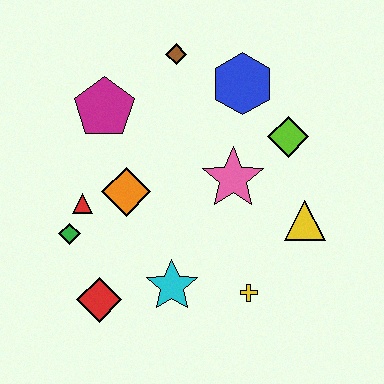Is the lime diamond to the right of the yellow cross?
Yes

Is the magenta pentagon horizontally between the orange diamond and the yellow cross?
No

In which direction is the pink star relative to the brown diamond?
The pink star is below the brown diamond.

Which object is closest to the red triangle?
The green diamond is closest to the red triangle.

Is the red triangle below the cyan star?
No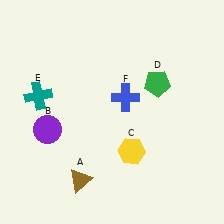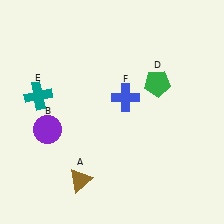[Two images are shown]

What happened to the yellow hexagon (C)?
The yellow hexagon (C) was removed in Image 2. It was in the bottom-right area of Image 1.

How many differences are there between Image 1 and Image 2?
There is 1 difference between the two images.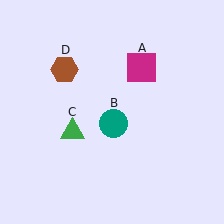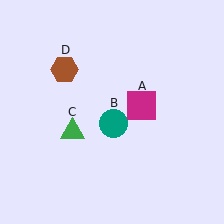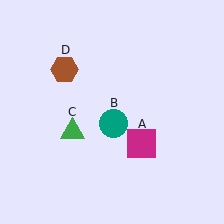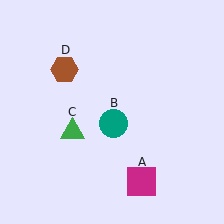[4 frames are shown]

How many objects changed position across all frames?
1 object changed position: magenta square (object A).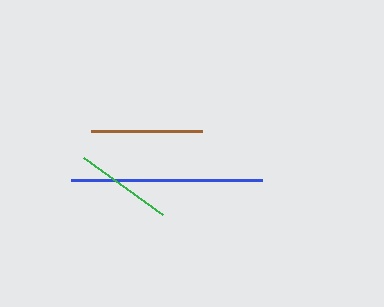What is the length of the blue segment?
The blue segment is approximately 191 pixels long.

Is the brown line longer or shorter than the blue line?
The blue line is longer than the brown line.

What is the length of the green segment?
The green segment is approximately 97 pixels long.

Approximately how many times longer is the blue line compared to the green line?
The blue line is approximately 2.0 times the length of the green line.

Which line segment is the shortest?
The green line is the shortest at approximately 97 pixels.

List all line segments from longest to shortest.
From longest to shortest: blue, brown, green.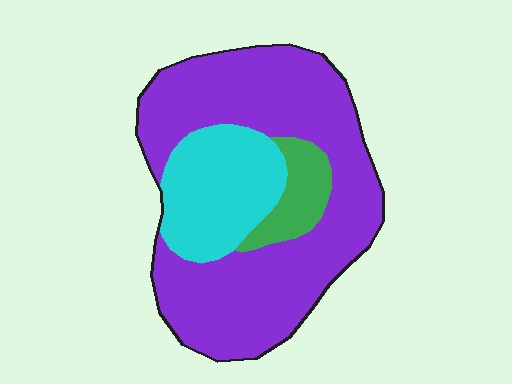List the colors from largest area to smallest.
From largest to smallest: purple, cyan, green.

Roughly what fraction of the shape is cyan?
Cyan takes up about one quarter (1/4) of the shape.